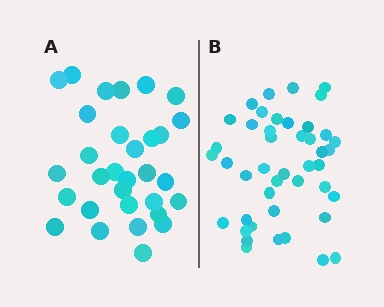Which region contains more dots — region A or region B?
Region B (the right region) has more dots.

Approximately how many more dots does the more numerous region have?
Region B has approximately 15 more dots than region A.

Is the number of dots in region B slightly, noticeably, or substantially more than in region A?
Region B has noticeably more, but not dramatically so. The ratio is roughly 1.4 to 1.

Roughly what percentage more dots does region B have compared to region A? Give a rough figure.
About 40% more.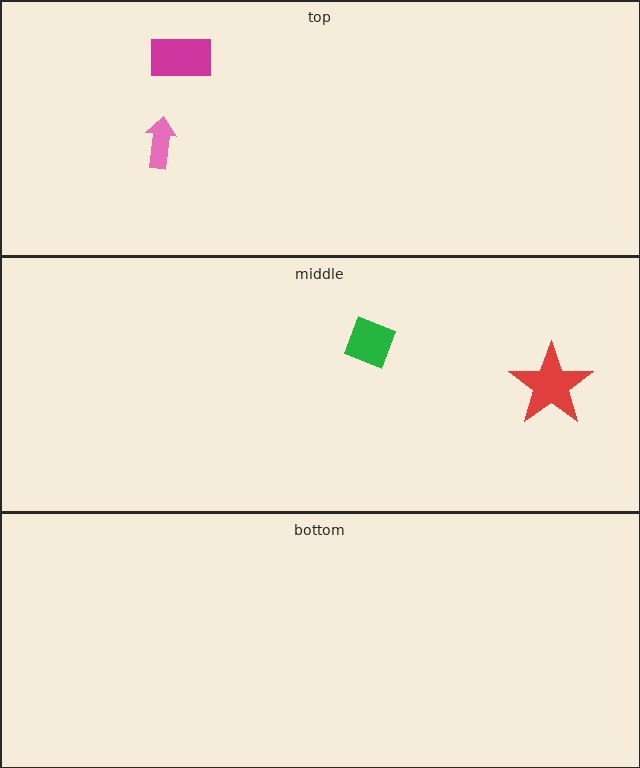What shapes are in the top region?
The pink arrow, the magenta rectangle.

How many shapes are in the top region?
2.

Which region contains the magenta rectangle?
The top region.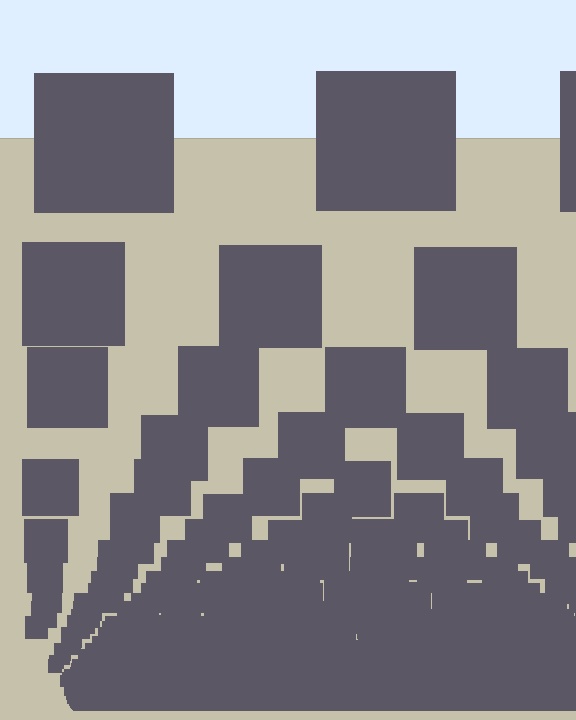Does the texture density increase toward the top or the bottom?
Density increases toward the bottom.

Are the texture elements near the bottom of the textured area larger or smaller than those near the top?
Smaller. The gradient is inverted — elements near the bottom are smaller and denser.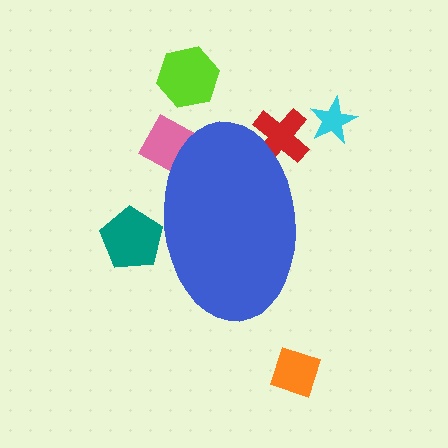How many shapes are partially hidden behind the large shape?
3 shapes are partially hidden.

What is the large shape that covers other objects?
A blue ellipse.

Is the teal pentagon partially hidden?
Yes, the teal pentagon is partially hidden behind the blue ellipse.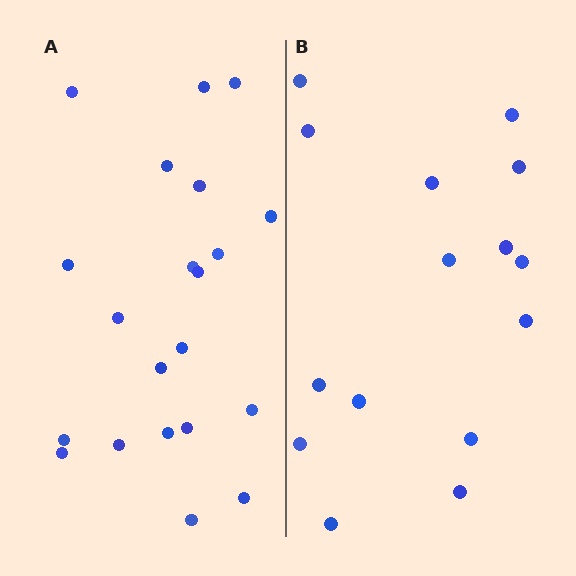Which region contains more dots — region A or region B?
Region A (the left region) has more dots.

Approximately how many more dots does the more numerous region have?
Region A has about 6 more dots than region B.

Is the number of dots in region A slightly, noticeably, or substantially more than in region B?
Region A has noticeably more, but not dramatically so. The ratio is roughly 1.4 to 1.